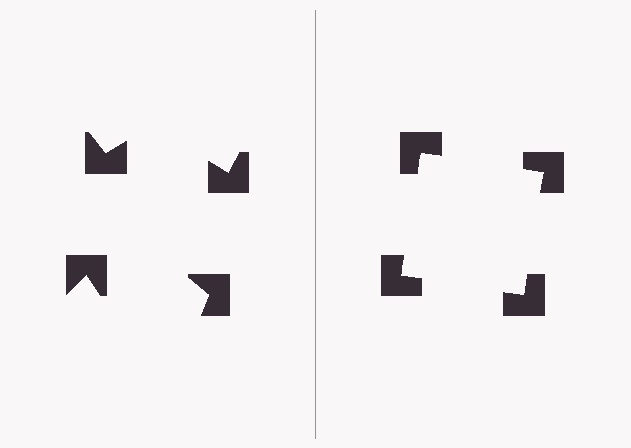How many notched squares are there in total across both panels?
8 — 4 on each side.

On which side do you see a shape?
An illusory square appears on the right side. On the left side the wedge cuts are rotated, so no coherent shape forms.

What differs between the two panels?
The notched squares are positioned identically on both sides; only the wedge orientations differ. On the right they align to a square; on the left they are misaligned.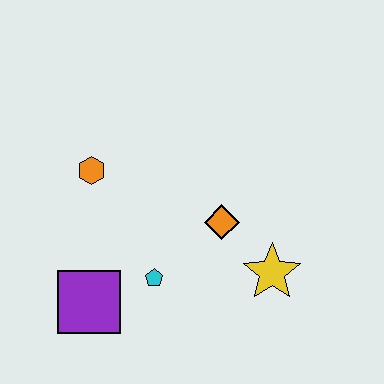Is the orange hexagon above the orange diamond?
Yes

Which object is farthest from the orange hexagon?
The yellow star is farthest from the orange hexagon.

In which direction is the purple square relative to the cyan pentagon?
The purple square is to the left of the cyan pentagon.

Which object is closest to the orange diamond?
The yellow star is closest to the orange diamond.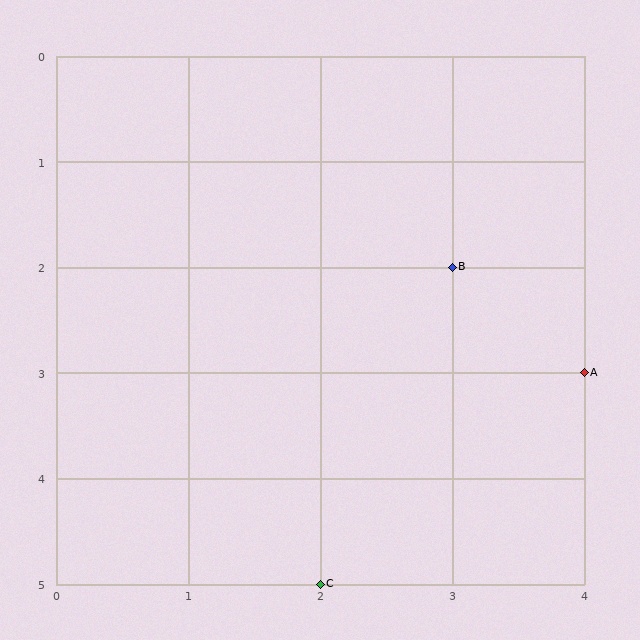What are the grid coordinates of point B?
Point B is at grid coordinates (3, 2).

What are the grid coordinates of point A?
Point A is at grid coordinates (4, 3).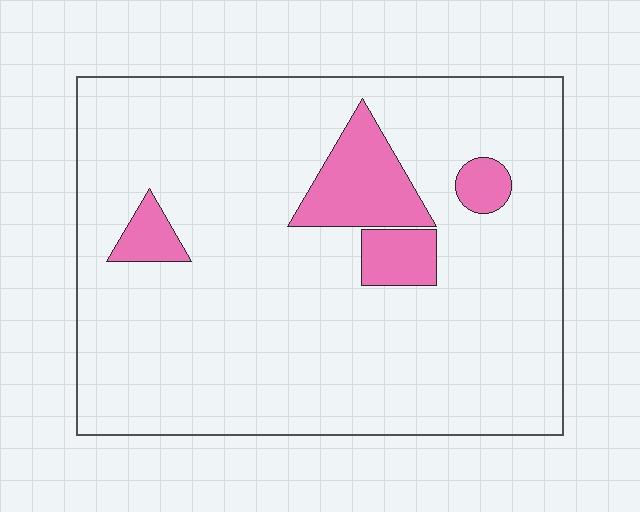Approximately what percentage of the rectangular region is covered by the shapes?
Approximately 10%.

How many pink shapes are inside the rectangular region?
4.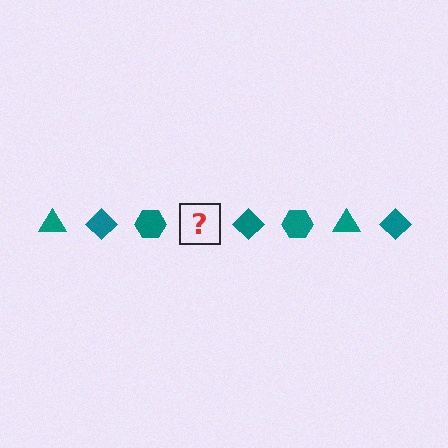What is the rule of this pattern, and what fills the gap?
The rule is that the pattern cycles through triangle, diamond, hexagon shapes in teal. The gap should be filled with a teal triangle.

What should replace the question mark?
The question mark should be replaced with a teal triangle.